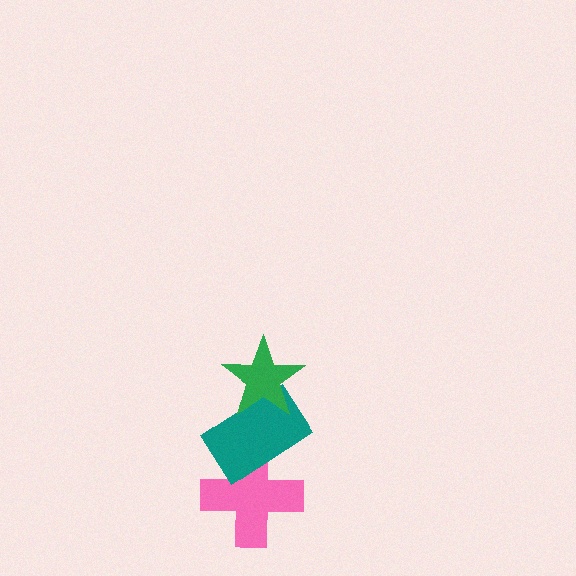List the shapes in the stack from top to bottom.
From top to bottom: the green star, the teal rectangle, the pink cross.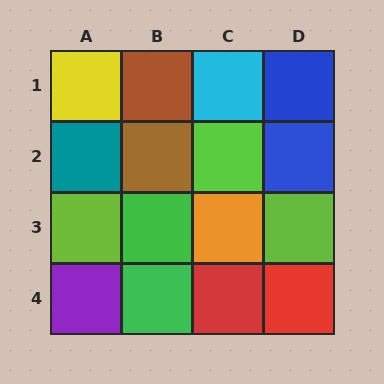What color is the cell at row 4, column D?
Red.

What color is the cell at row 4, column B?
Green.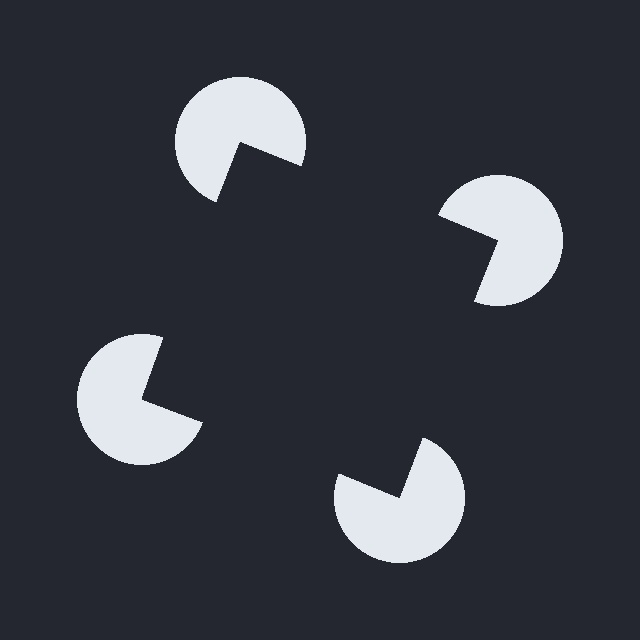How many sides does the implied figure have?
4 sides.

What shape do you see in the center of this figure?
An illusory square — its edges are inferred from the aligned wedge cuts in the pac-man discs, not physically drawn.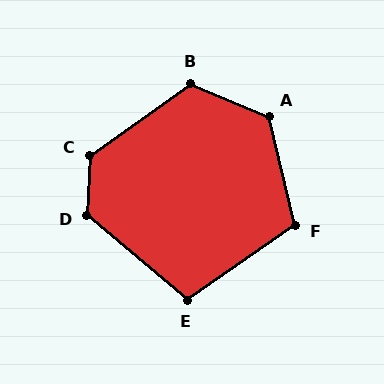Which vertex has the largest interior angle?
C, at approximately 129 degrees.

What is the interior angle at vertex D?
Approximately 126 degrees (obtuse).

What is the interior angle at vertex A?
Approximately 126 degrees (obtuse).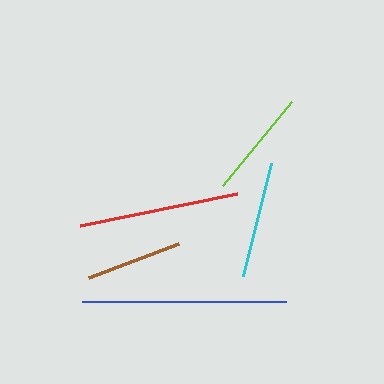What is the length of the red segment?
The red segment is approximately 161 pixels long.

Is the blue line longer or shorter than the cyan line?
The blue line is longer than the cyan line.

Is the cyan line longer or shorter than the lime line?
The cyan line is longer than the lime line.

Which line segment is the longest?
The blue line is the longest at approximately 204 pixels.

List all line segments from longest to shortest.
From longest to shortest: blue, red, cyan, lime, brown.